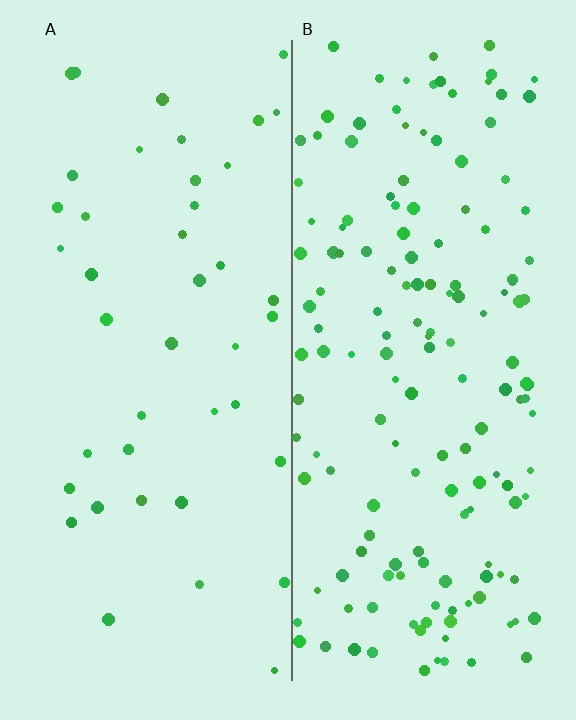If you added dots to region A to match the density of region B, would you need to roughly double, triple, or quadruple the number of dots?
Approximately quadruple.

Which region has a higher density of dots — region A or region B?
B (the right).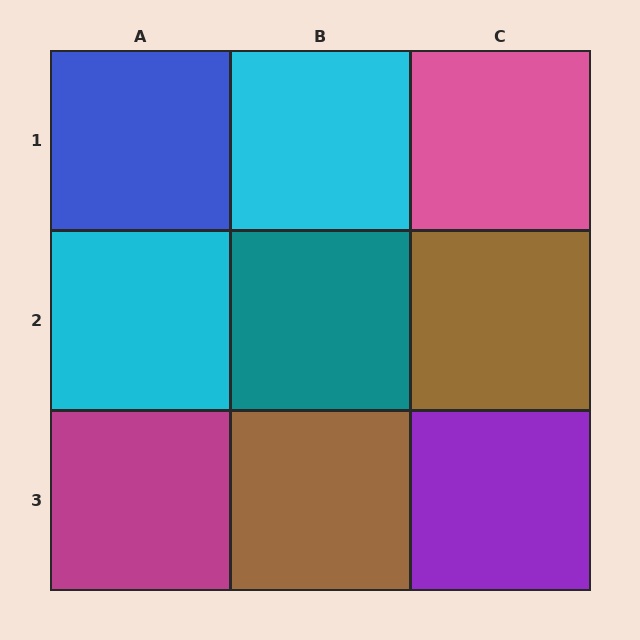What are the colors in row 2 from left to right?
Cyan, teal, brown.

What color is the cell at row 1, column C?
Pink.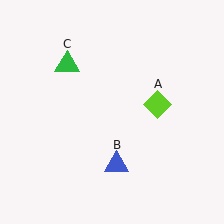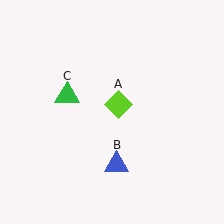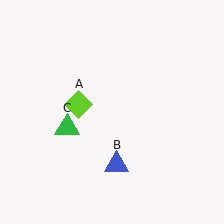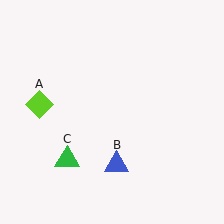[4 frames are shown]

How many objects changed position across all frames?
2 objects changed position: lime diamond (object A), green triangle (object C).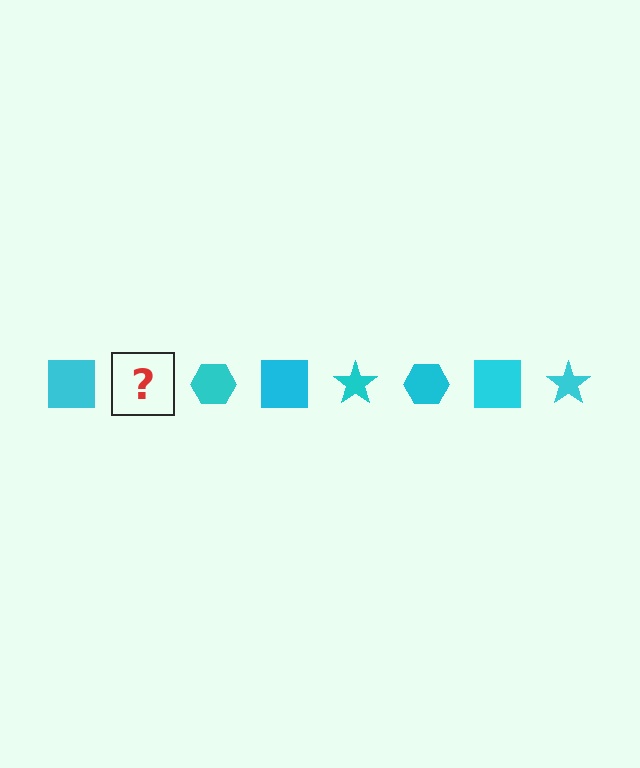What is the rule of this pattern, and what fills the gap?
The rule is that the pattern cycles through square, star, hexagon shapes in cyan. The gap should be filled with a cyan star.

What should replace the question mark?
The question mark should be replaced with a cyan star.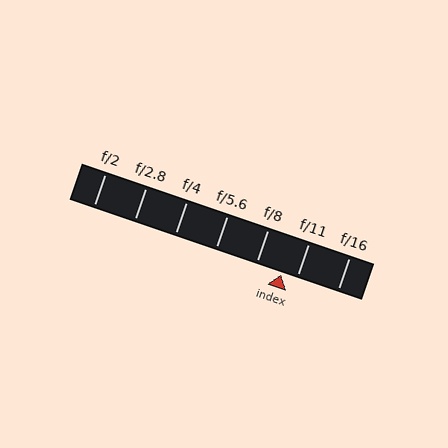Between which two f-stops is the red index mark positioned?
The index mark is between f/8 and f/11.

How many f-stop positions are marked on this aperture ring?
There are 7 f-stop positions marked.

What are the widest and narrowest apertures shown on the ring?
The widest aperture shown is f/2 and the narrowest is f/16.